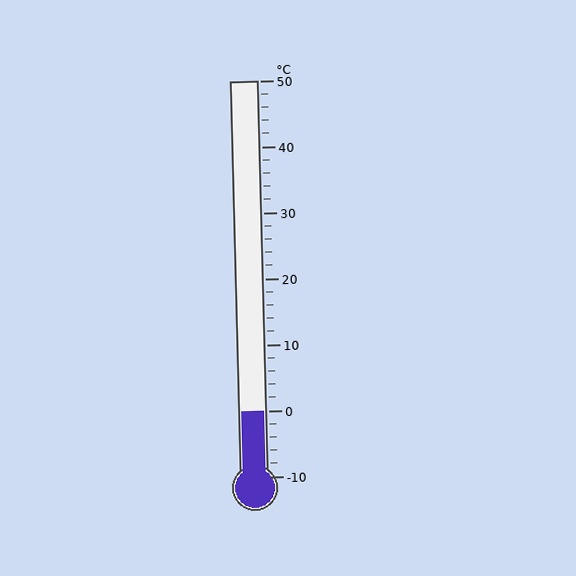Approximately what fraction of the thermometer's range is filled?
The thermometer is filled to approximately 15% of its range.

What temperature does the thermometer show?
The thermometer shows approximately 0°C.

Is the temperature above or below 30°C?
The temperature is below 30°C.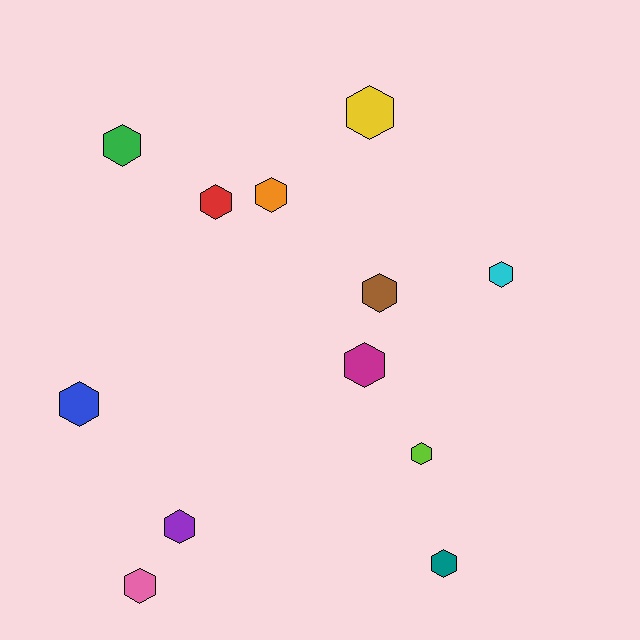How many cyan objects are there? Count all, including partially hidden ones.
There is 1 cyan object.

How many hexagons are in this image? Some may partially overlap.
There are 12 hexagons.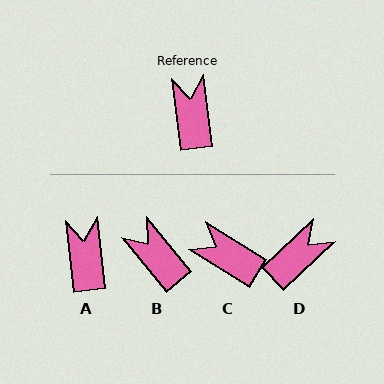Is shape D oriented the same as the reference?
No, it is off by about 53 degrees.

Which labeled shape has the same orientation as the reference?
A.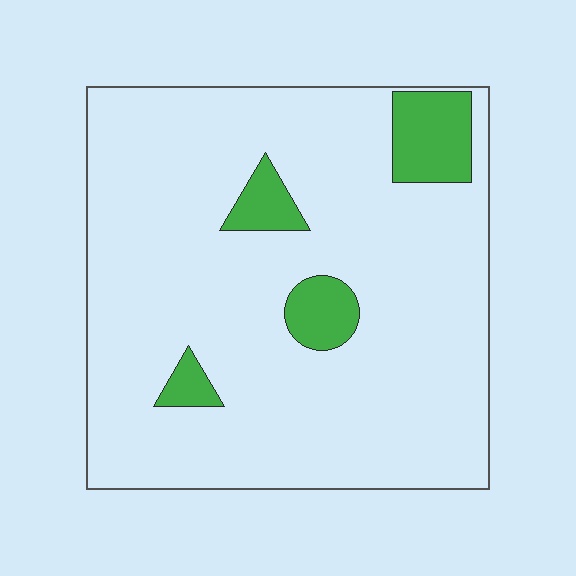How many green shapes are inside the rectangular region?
4.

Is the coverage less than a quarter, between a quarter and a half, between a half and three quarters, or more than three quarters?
Less than a quarter.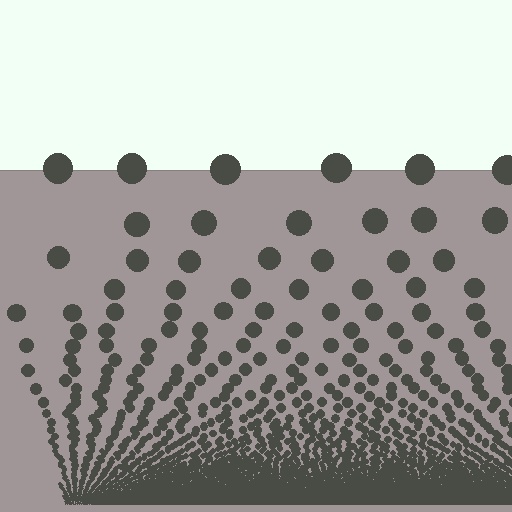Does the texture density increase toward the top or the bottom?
Density increases toward the bottom.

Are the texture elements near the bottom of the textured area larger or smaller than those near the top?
Smaller. The gradient is inverted — elements near the bottom are smaller and denser.